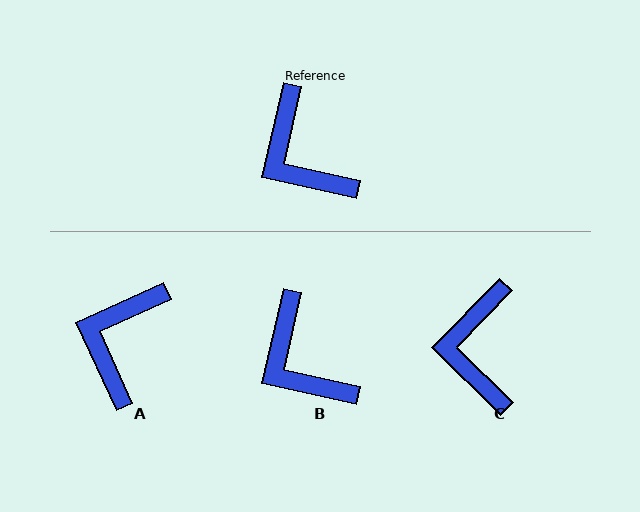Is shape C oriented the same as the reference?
No, it is off by about 32 degrees.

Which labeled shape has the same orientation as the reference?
B.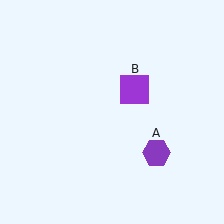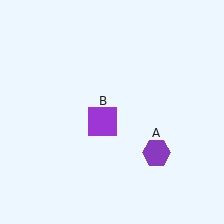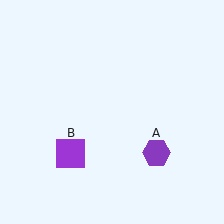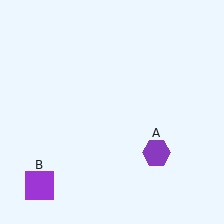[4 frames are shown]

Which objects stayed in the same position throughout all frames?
Purple hexagon (object A) remained stationary.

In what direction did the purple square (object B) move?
The purple square (object B) moved down and to the left.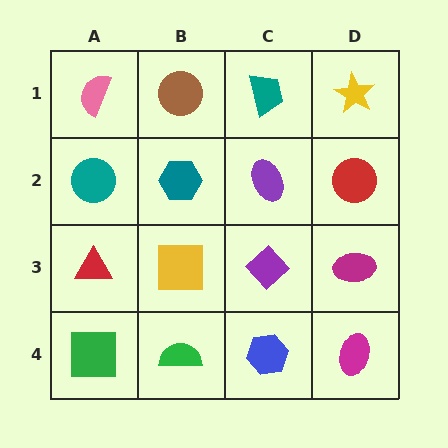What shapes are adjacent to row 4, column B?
A yellow square (row 3, column B), a green square (row 4, column A), a blue hexagon (row 4, column C).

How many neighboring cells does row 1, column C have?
3.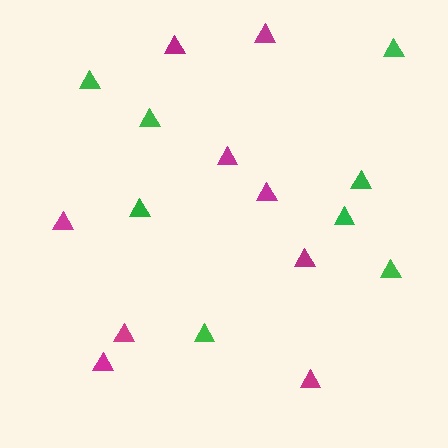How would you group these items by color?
There are 2 groups: one group of green triangles (8) and one group of magenta triangles (9).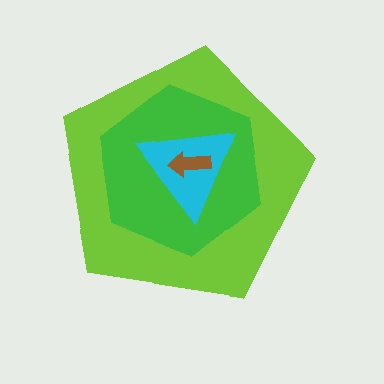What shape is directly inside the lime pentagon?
The green hexagon.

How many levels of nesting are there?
4.